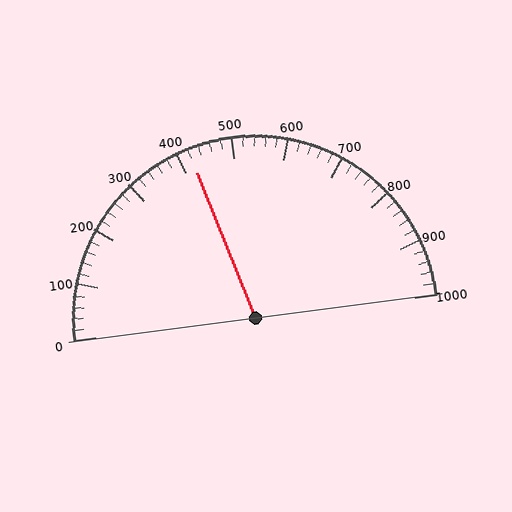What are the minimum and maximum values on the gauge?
The gauge ranges from 0 to 1000.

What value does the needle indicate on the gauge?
The needle indicates approximately 420.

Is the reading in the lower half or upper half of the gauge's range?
The reading is in the lower half of the range (0 to 1000).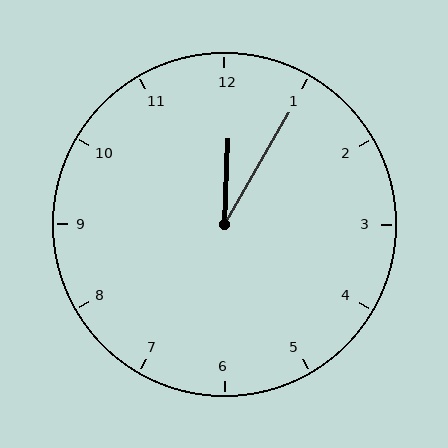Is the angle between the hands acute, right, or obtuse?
It is acute.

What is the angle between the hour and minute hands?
Approximately 28 degrees.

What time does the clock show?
12:05.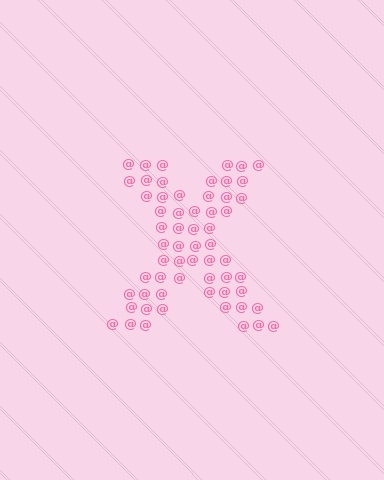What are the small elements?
The small elements are at signs.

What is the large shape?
The large shape is the letter X.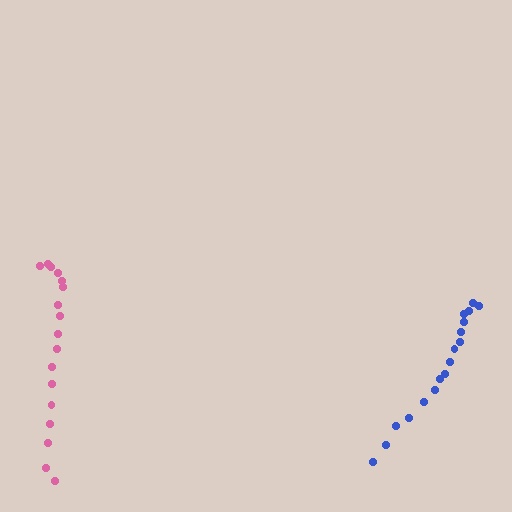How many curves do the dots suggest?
There are 2 distinct paths.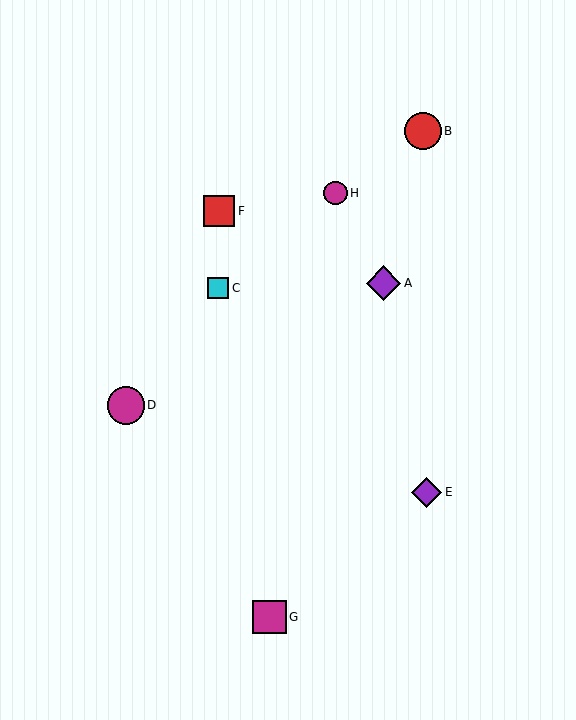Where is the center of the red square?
The center of the red square is at (219, 211).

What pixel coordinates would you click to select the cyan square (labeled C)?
Click at (218, 288) to select the cyan square C.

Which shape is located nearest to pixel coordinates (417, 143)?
The red circle (labeled B) at (423, 131) is nearest to that location.